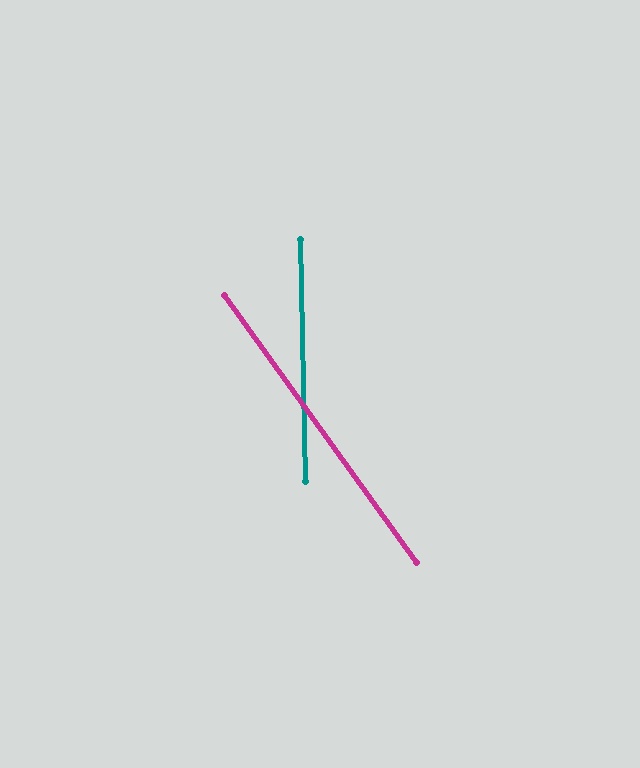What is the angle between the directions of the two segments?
Approximately 35 degrees.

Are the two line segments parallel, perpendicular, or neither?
Neither parallel nor perpendicular — they differ by about 35°.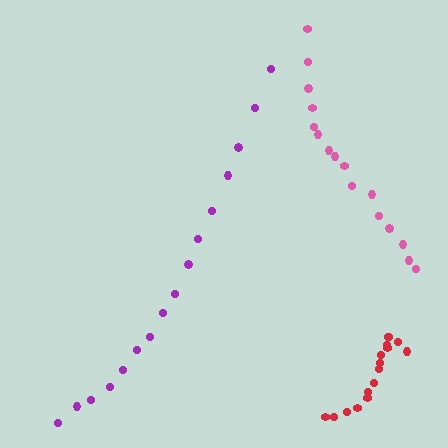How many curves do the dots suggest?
There are 3 distinct paths.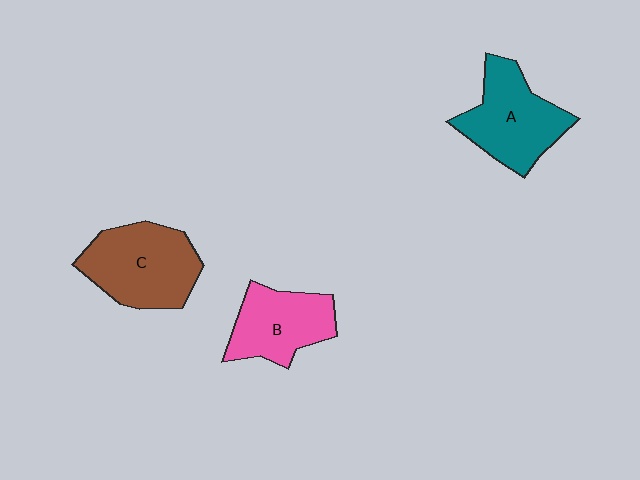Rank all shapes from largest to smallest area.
From largest to smallest: C (brown), A (teal), B (pink).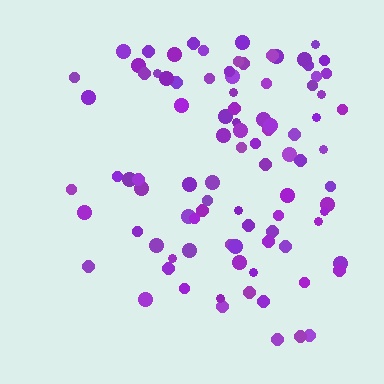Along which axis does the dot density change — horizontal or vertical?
Horizontal.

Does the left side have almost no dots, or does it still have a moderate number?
Still a moderate number, just noticeably fewer than the right.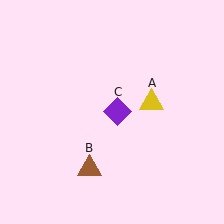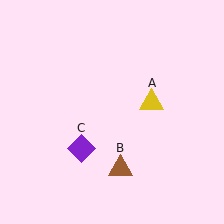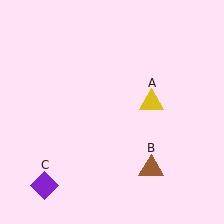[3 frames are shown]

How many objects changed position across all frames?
2 objects changed position: brown triangle (object B), purple diamond (object C).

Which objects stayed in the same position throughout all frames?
Yellow triangle (object A) remained stationary.